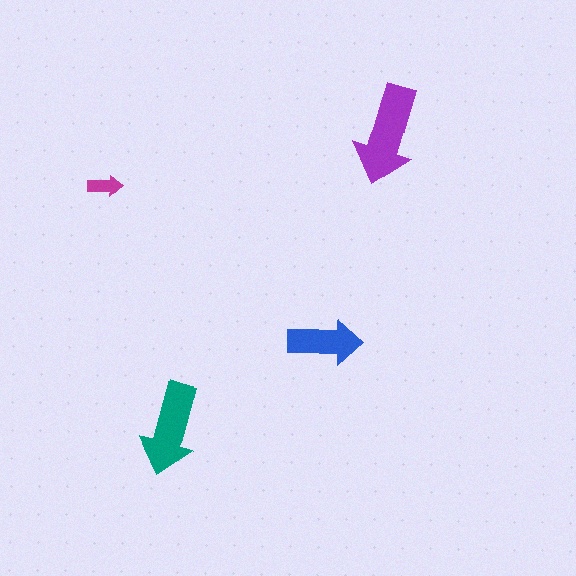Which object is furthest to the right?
The purple arrow is rightmost.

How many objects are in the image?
There are 4 objects in the image.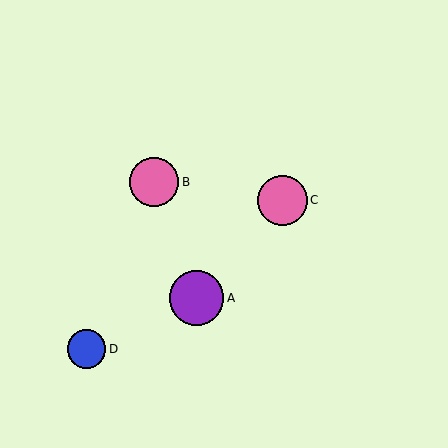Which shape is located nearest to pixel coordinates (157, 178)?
The pink circle (labeled B) at (154, 182) is nearest to that location.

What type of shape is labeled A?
Shape A is a purple circle.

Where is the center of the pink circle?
The center of the pink circle is at (282, 200).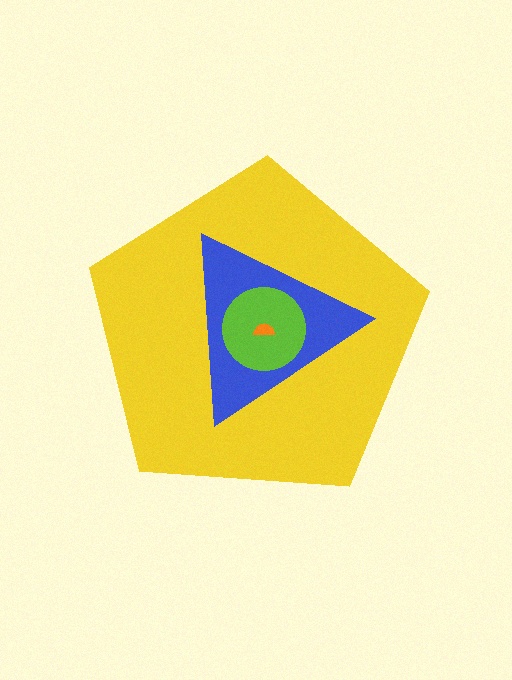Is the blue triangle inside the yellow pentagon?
Yes.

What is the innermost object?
The orange semicircle.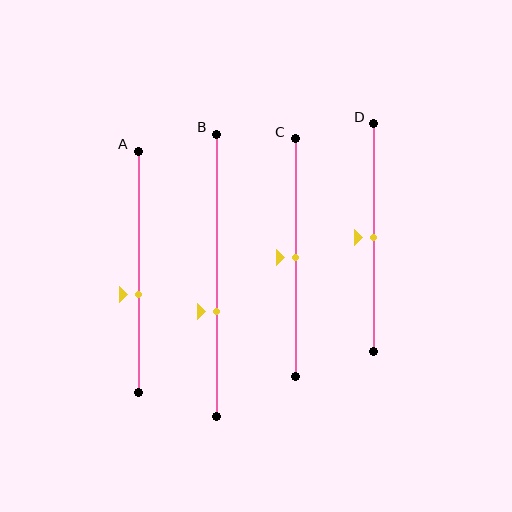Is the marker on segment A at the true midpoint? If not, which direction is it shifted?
No, the marker on segment A is shifted downward by about 9% of the segment length.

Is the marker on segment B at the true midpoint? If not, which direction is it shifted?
No, the marker on segment B is shifted downward by about 13% of the segment length.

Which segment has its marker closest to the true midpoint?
Segment C has its marker closest to the true midpoint.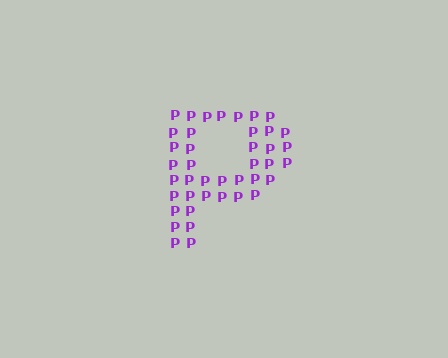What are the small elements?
The small elements are letter P's.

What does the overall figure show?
The overall figure shows the letter P.